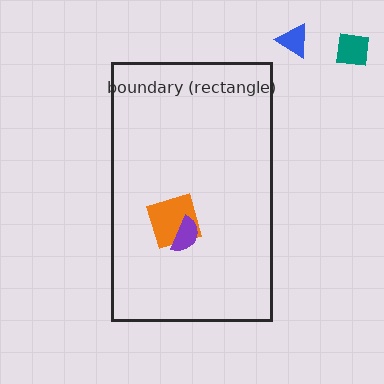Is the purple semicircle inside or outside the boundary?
Inside.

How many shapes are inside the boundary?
2 inside, 2 outside.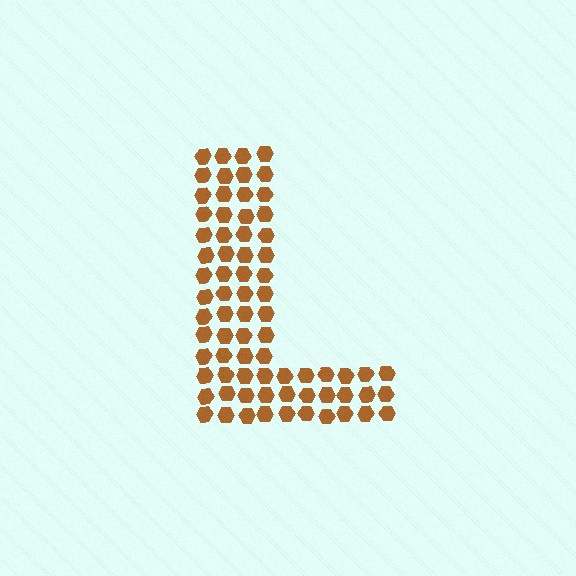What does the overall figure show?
The overall figure shows the letter L.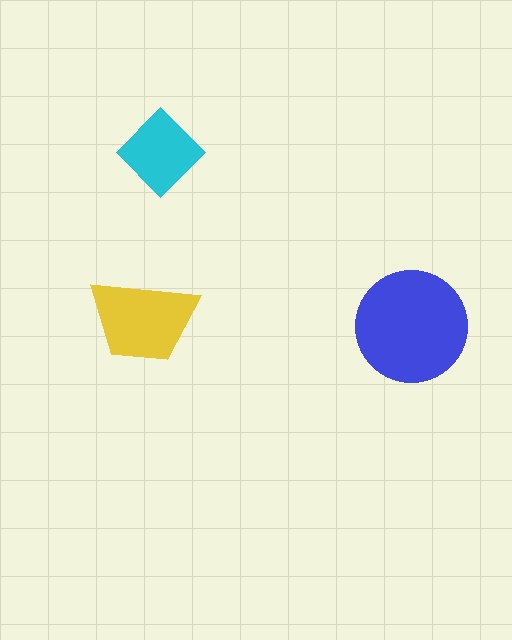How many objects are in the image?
There are 3 objects in the image.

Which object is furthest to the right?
The blue circle is rightmost.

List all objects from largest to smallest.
The blue circle, the yellow trapezoid, the cyan diamond.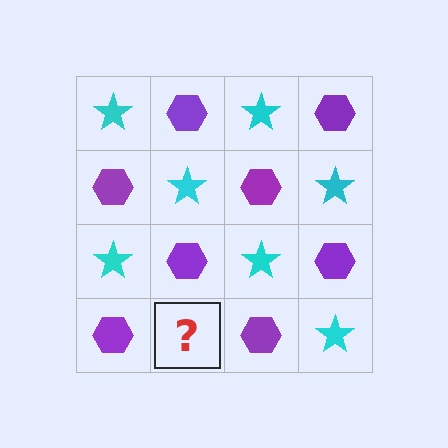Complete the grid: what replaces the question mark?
The question mark should be replaced with a cyan star.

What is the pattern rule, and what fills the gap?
The rule is that it alternates cyan star and purple hexagon in a checkerboard pattern. The gap should be filled with a cyan star.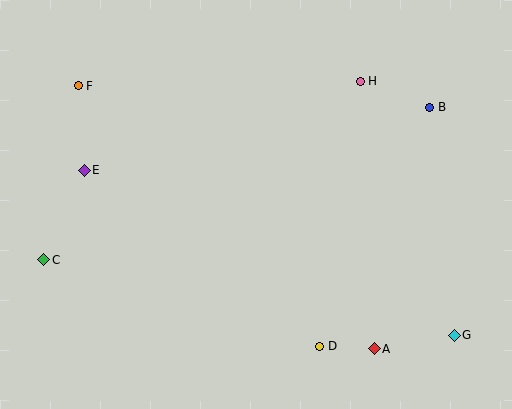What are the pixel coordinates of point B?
Point B is at (430, 107).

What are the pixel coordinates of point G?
Point G is at (454, 335).